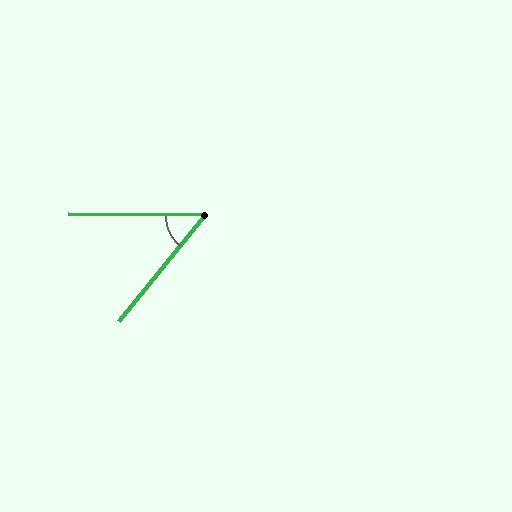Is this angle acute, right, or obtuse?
It is acute.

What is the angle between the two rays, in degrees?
Approximately 51 degrees.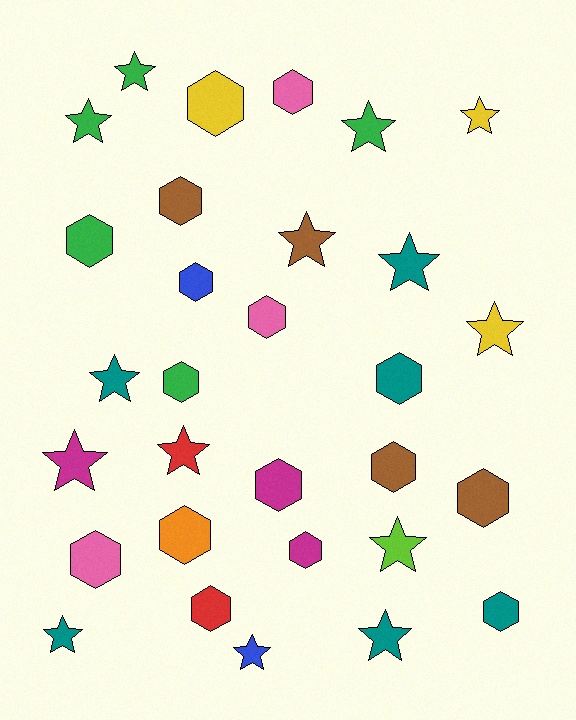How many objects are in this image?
There are 30 objects.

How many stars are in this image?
There are 14 stars.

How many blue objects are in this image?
There are 2 blue objects.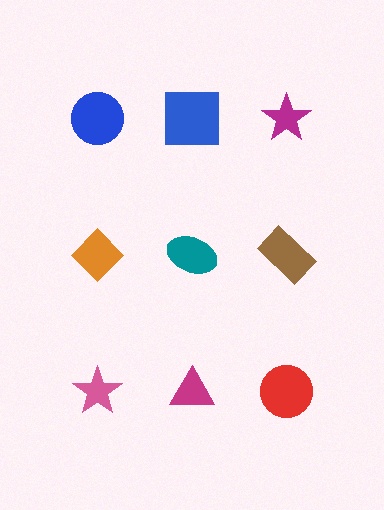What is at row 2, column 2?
A teal ellipse.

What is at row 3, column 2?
A magenta triangle.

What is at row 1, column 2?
A blue square.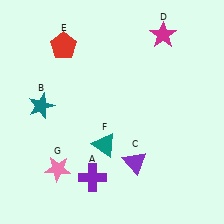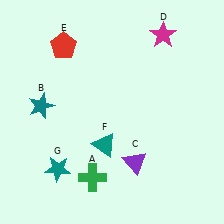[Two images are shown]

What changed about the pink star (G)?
In Image 1, G is pink. In Image 2, it changed to teal.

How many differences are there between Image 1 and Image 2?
There are 2 differences between the two images.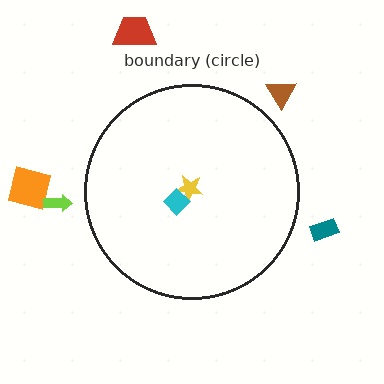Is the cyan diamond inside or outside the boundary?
Inside.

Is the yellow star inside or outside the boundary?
Inside.